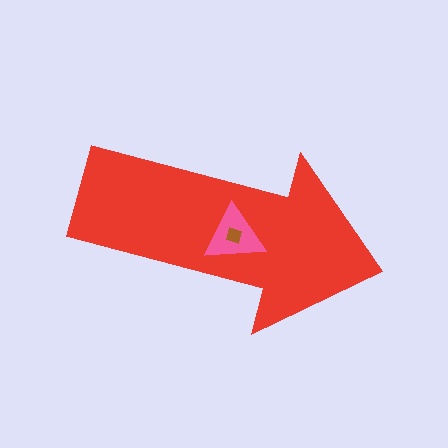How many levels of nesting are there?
3.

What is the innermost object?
The brown diamond.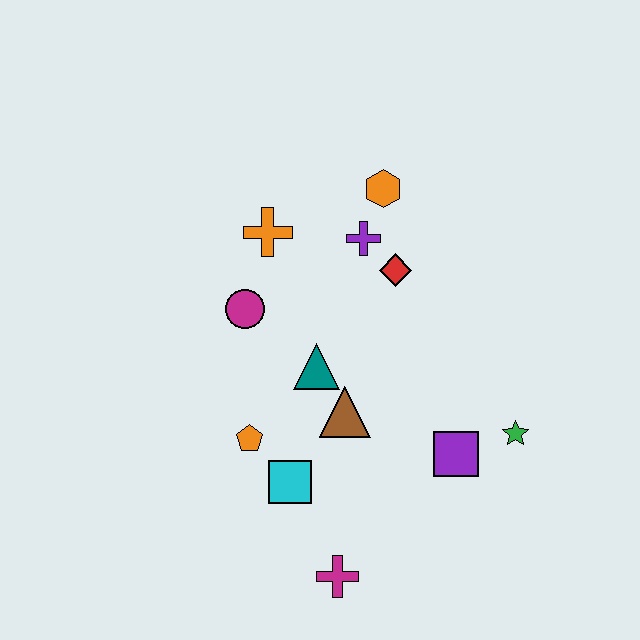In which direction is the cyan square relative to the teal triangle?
The cyan square is below the teal triangle.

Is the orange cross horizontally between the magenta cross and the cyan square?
No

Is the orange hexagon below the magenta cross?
No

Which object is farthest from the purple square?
The orange cross is farthest from the purple square.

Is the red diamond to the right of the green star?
No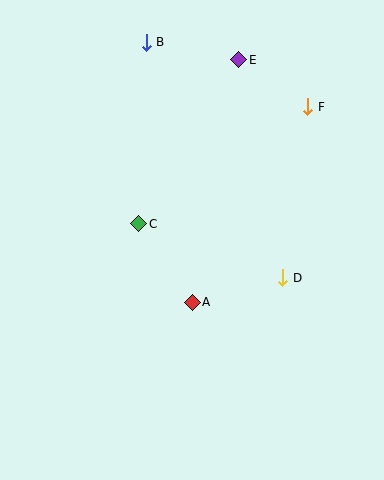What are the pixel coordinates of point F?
Point F is at (308, 107).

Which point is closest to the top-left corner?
Point B is closest to the top-left corner.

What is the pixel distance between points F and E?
The distance between F and E is 84 pixels.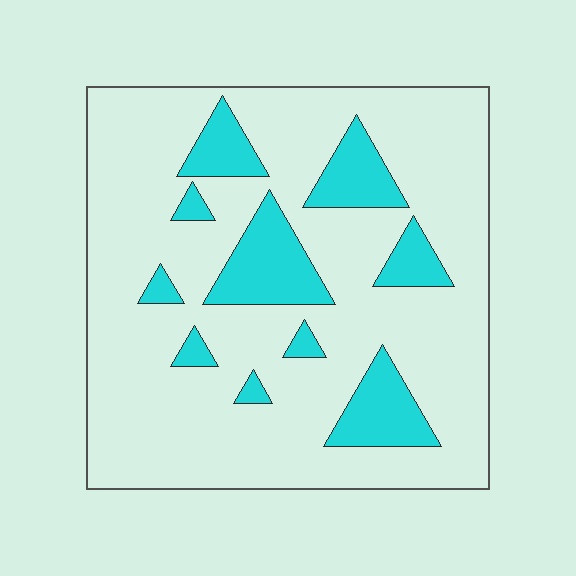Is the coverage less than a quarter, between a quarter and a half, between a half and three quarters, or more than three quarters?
Less than a quarter.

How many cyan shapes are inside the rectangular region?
10.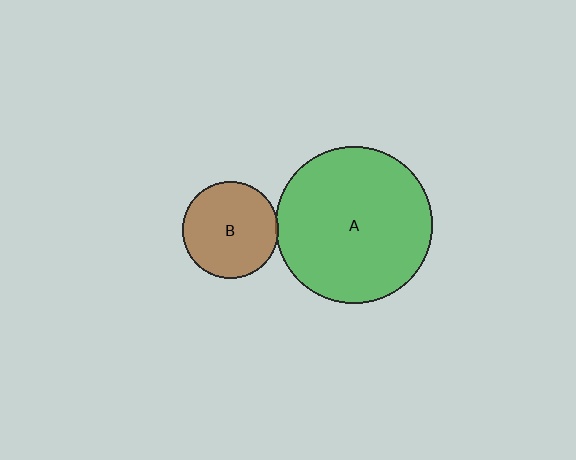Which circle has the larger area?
Circle A (green).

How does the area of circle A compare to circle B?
Approximately 2.6 times.